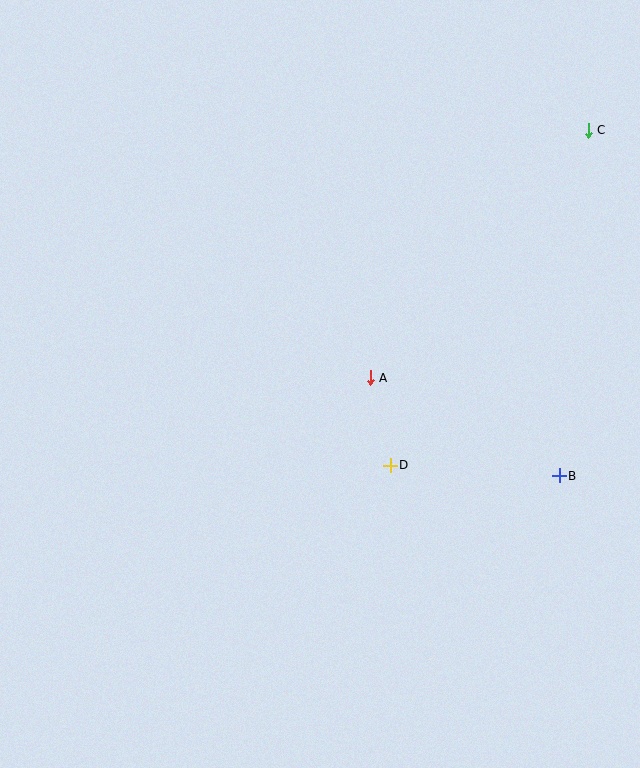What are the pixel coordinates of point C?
Point C is at (588, 130).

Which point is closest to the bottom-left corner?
Point D is closest to the bottom-left corner.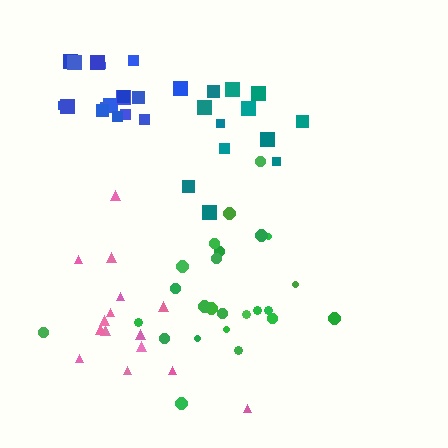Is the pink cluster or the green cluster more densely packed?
Green.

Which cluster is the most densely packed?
Blue.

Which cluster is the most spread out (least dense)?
Pink.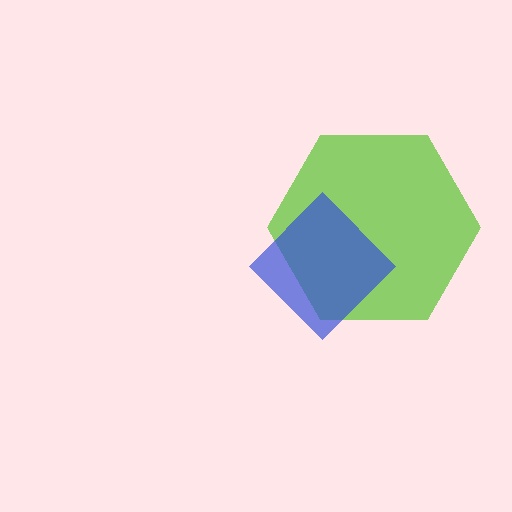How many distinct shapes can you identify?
There are 2 distinct shapes: a lime hexagon, a blue diamond.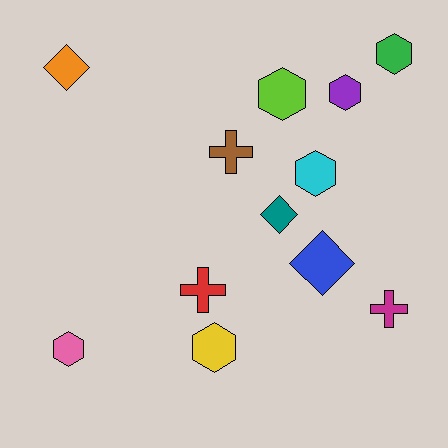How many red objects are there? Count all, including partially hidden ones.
There is 1 red object.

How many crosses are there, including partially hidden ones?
There are 3 crosses.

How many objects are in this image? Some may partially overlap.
There are 12 objects.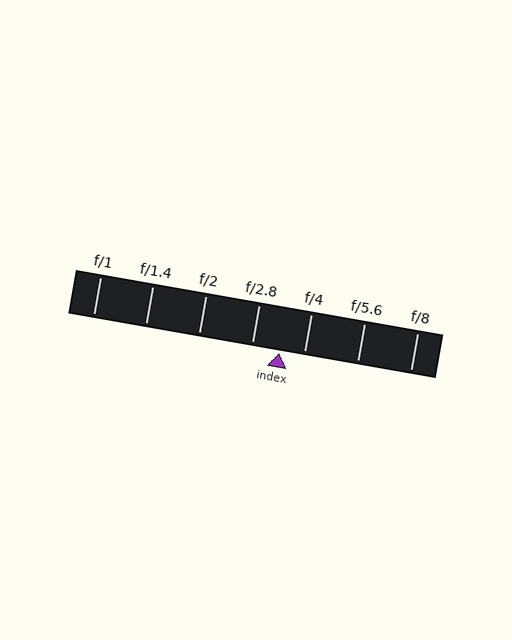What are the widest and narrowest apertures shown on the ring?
The widest aperture shown is f/1 and the narrowest is f/8.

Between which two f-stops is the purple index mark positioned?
The index mark is between f/2.8 and f/4.